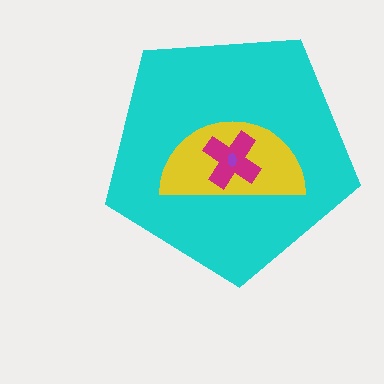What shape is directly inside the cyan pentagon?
The yellow semicircle.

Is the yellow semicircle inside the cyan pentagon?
Yes.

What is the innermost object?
The purple ellipse.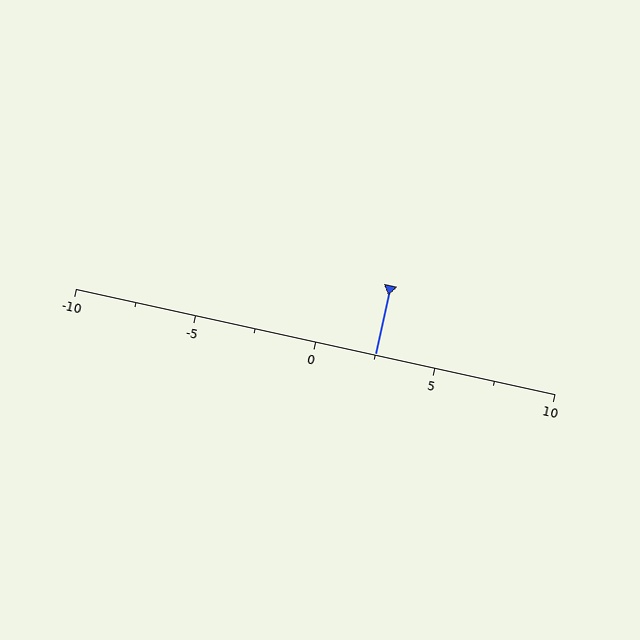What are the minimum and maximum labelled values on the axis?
The axis runs from -10 to 10.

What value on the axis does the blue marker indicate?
The marker indicates approximately 2.5.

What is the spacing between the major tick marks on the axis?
The major ticks are spaced 5 apart.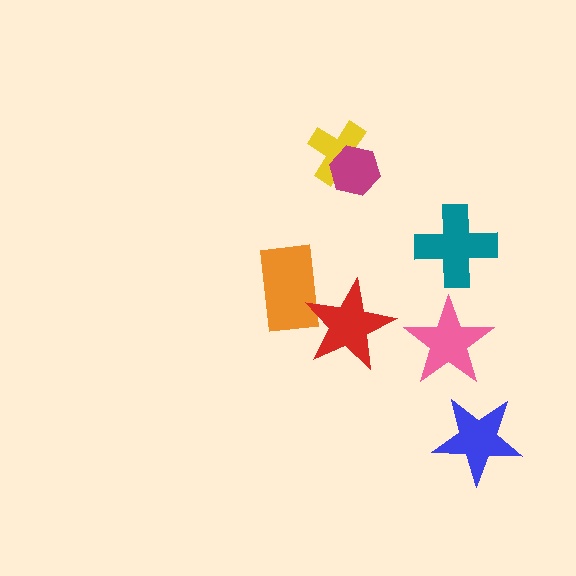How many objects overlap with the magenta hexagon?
1 object overlaps with the magenta hexagon.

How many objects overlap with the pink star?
0 objects overlap with the pink star.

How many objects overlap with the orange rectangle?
1 object overlaps with the orange rectangle.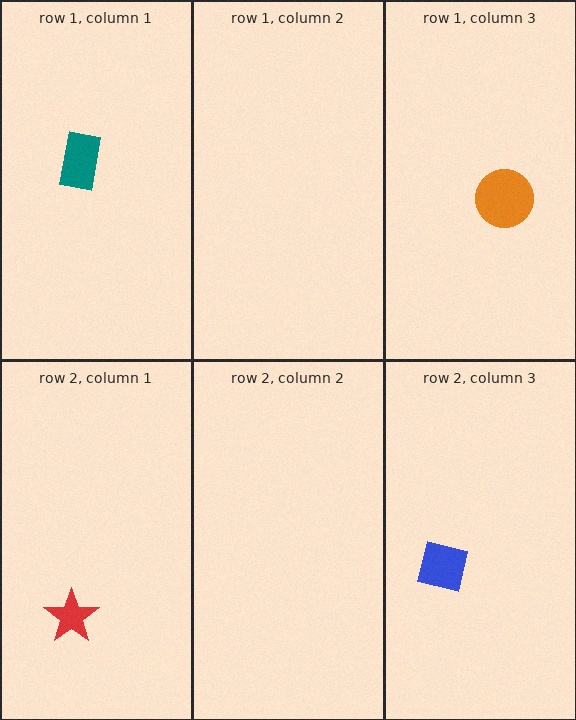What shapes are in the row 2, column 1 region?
The red star.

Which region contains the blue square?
The row 2, column 3 region.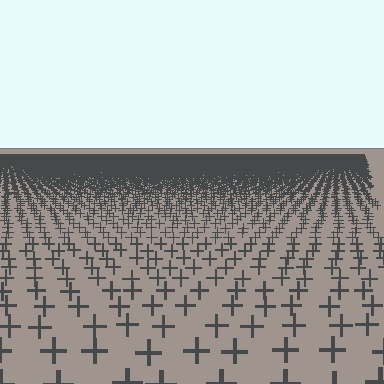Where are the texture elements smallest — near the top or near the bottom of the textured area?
Near the top.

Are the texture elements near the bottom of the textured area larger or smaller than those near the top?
Larger. Near the bottom, elements are closer to the viewer and appear at a bigger on-screen size.